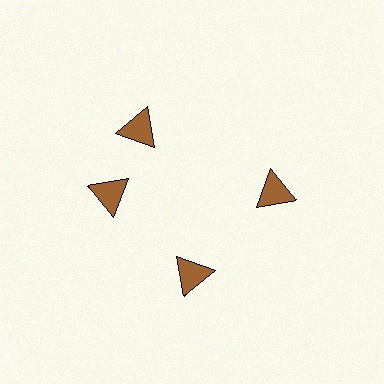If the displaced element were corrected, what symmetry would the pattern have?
It would have 4-fold rotational symmetry — the pattern would map onto itself every 90 degrees.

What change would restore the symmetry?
The symmetry would be restored by rotating it back into even spacing with its neighbors so that all 4 triangles sit at equal angles and equal distance from the center.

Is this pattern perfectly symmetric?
No. The 4 brown triangles are arranged in a ring, but one element near the 12 o'clock position is rotated out of alignment along the ring, breaking the 4-fold rotational symmetry.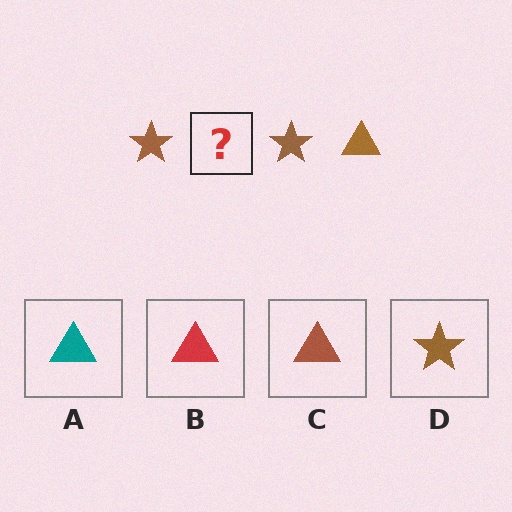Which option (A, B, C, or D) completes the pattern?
C.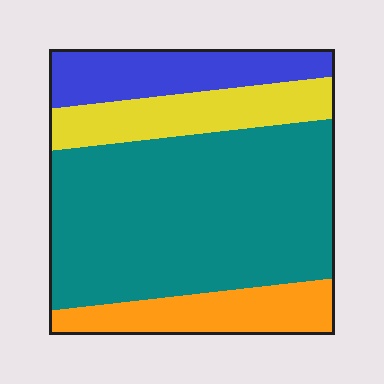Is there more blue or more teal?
Teal.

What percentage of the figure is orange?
Orange takes up about one eighth (1/8) of the figure.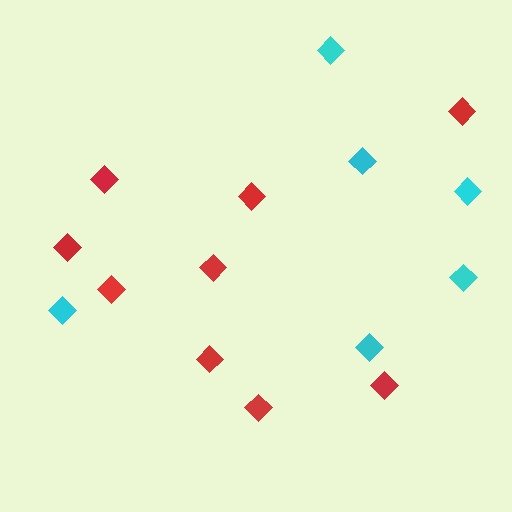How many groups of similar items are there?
There are 2 groups: one group of red diamonds (9) and one group of cyan diamonds (6).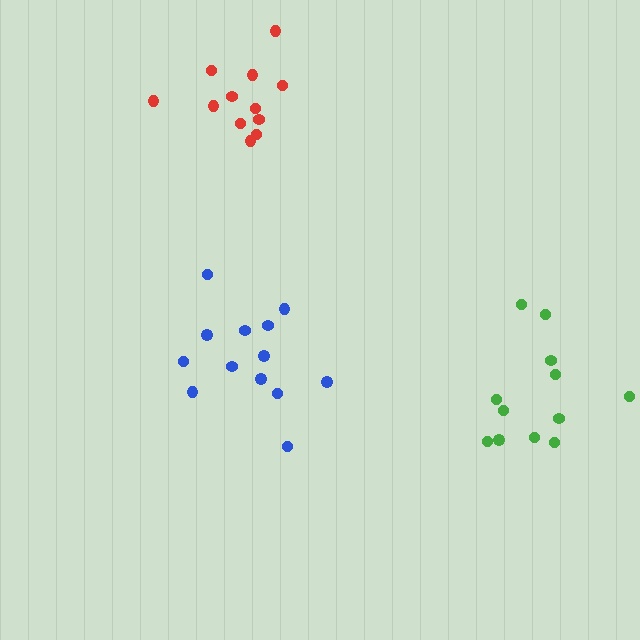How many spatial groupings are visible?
There are 3 spatial groupings.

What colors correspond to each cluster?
The clusters are colored: green, blue, red.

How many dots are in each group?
Group 1: 12 dots, Group 2: 13 dots, Group 3: 12 dots (37 total).